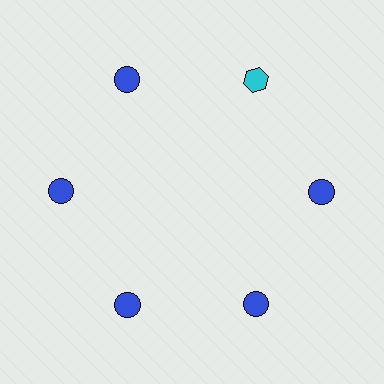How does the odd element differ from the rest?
It differs in both color (cyan instead of blue) and shape (hexagon instead of circle).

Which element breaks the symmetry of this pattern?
The cyan hexagon at roughly the 1 o'clock position breaks the symmetry. All other shapes are blue circles.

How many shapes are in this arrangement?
There are 6 shapes arranged in a ring pattern.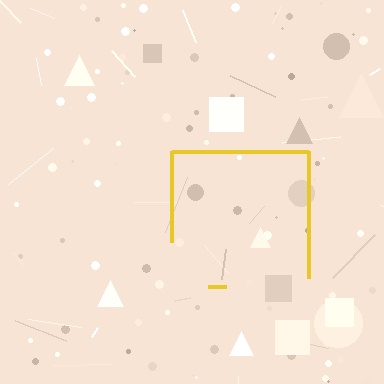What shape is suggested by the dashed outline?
The dashed outline suggests a square.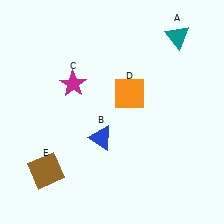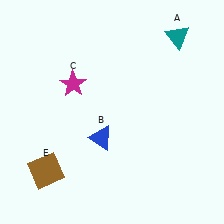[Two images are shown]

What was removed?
The orange square (D) was removed in Image 2.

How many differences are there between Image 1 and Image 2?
There is 1 difference between the two images.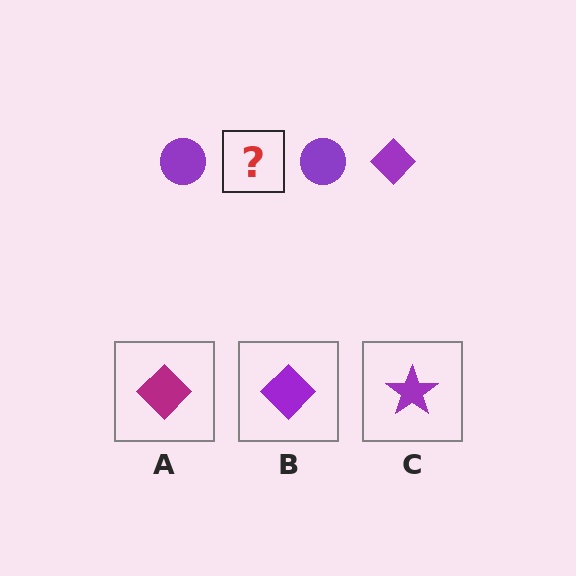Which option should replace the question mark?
Option B.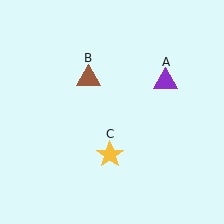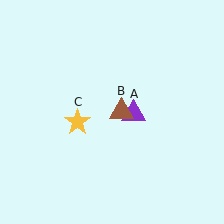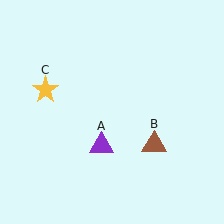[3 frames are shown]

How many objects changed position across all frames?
3 objects changed position: purple triangle (object A), brown triangle (object B), yellow star (object C).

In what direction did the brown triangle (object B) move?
The brown triangle (object B) moved down and to the right.